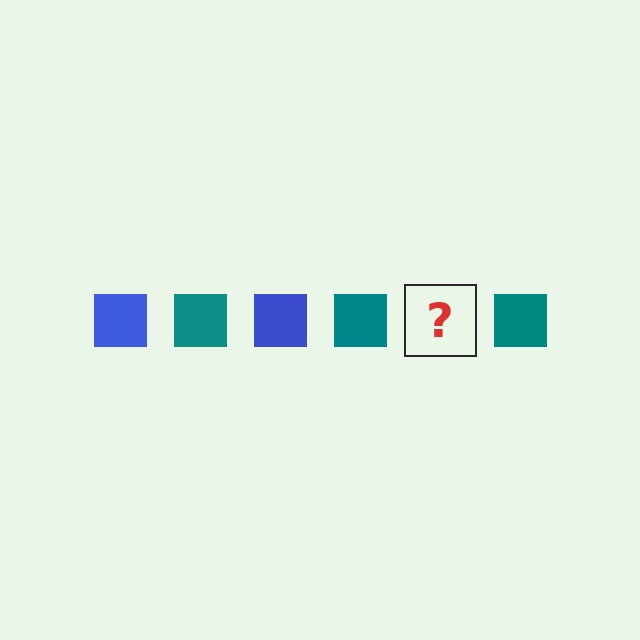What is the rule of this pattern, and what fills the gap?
The rule is that the pattern cycles through blue, teal squares. The gap should be filled with a blue square.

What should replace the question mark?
The question mark should be replaced with a blue square.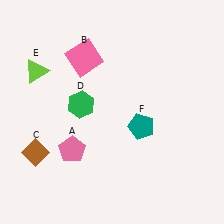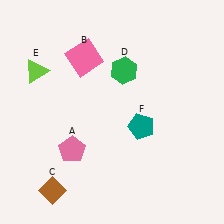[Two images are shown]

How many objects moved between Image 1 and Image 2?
2 objects moved between the two images.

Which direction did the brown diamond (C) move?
The brown diamond (C) moved down.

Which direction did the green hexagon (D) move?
The green hexagon (D) moved right.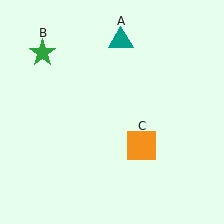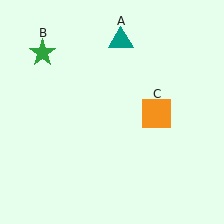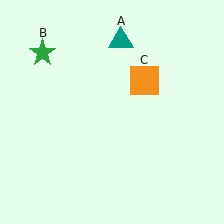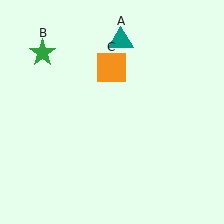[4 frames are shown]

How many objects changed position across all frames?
1 object changed position: orange square (object C).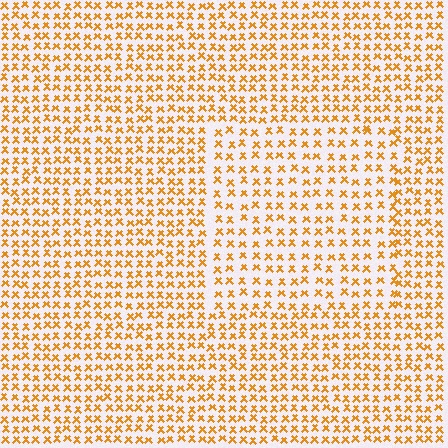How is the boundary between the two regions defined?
The boundary is defined by a change in element density (approximately 1.5x ratio). All elements are the same color, size, and shape.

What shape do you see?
I see a rectangle.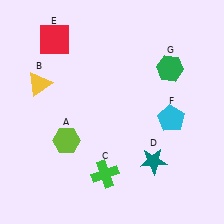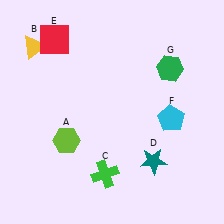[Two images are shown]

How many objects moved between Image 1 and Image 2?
1 object moved between the two images.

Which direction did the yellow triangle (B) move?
The yellow triangle (B) moved up.